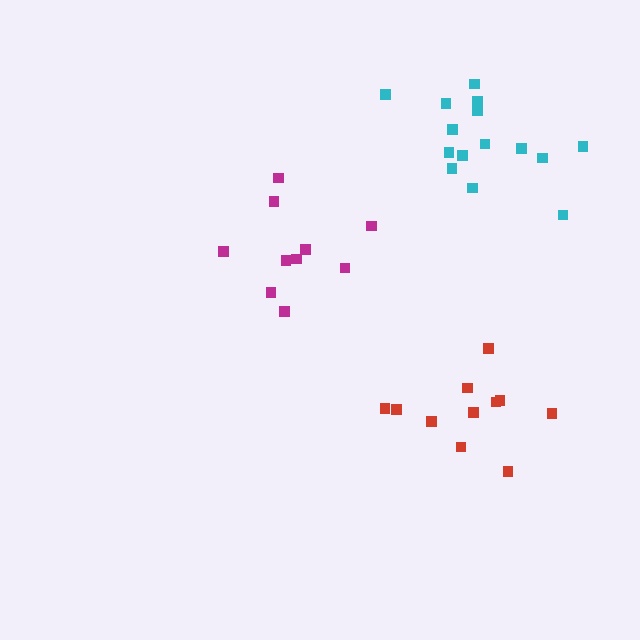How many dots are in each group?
Group 1: 10 dots, Group 2: 11 dots, Group 3: 15 dots (36 total).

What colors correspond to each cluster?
The clusters are colored: magenta, red, cyan.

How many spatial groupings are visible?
There are 3 spatial groupings.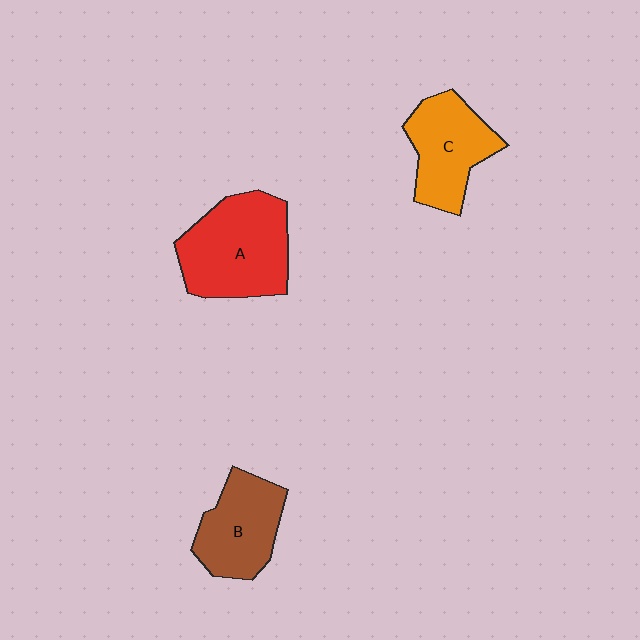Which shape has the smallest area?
Shape B (brown).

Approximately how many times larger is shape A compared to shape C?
Approximately 1.4 times.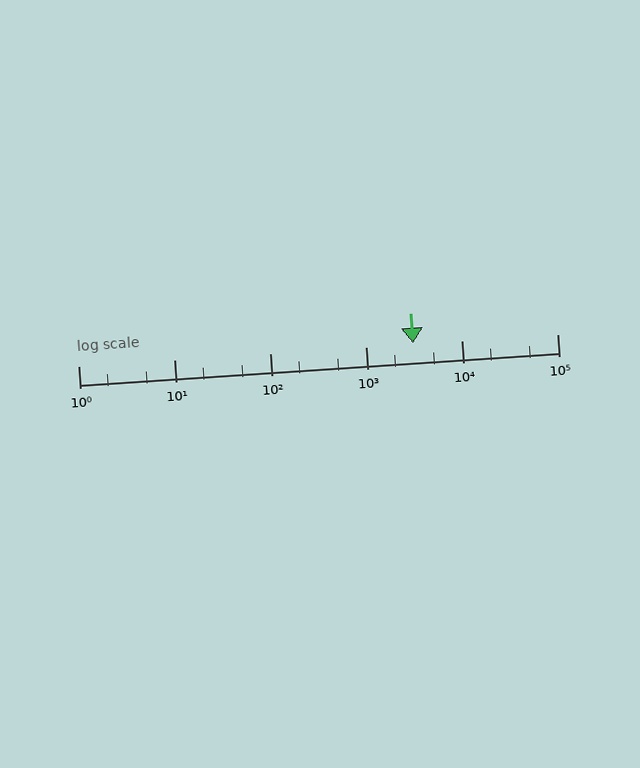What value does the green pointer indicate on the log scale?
The pointer indicates approximately 3100.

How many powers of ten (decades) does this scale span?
The scale spans 5 decades, from 1 to 100000.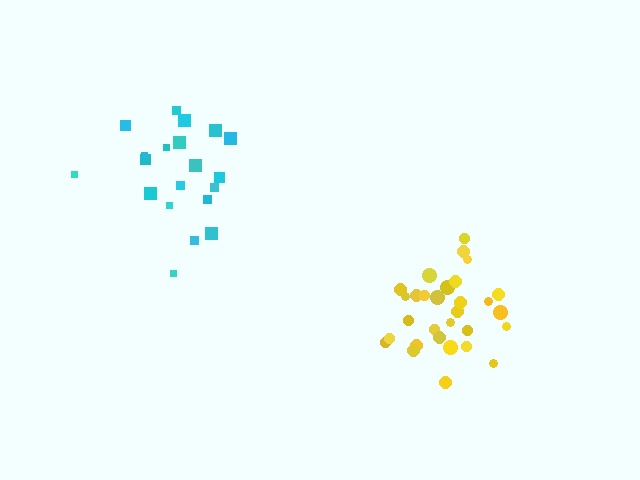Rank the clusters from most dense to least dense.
yellow, cyan.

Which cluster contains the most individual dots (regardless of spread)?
Yellow (31).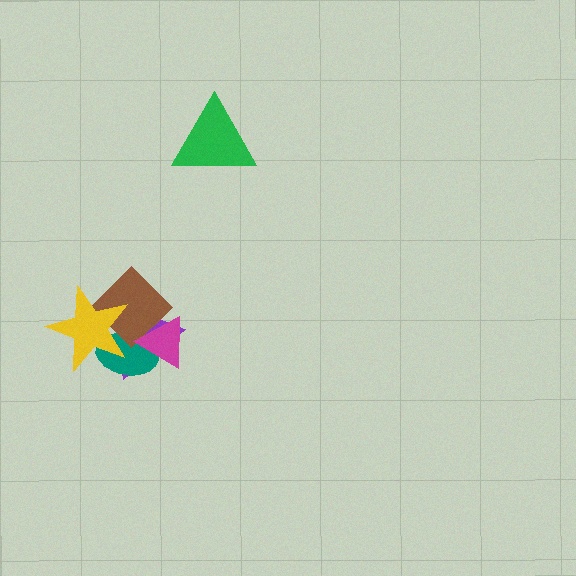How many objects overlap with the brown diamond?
4 objects overlap with the brown diamond.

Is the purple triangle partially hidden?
Yes, it is partially covered by another shape.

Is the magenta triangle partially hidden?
No, no other shape covers it.